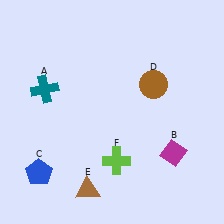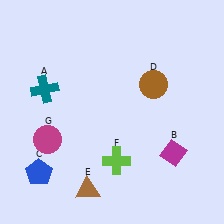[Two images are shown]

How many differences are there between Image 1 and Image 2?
There is 1 difference between the two images.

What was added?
A magenta circle (G) was added in Image 2.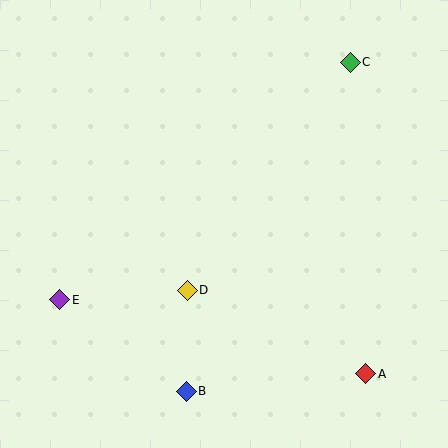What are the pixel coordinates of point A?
Point A is at (366, 374).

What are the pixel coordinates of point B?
Point B is at (186, 391).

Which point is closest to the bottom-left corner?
Point E is closest to the bottom-left corner.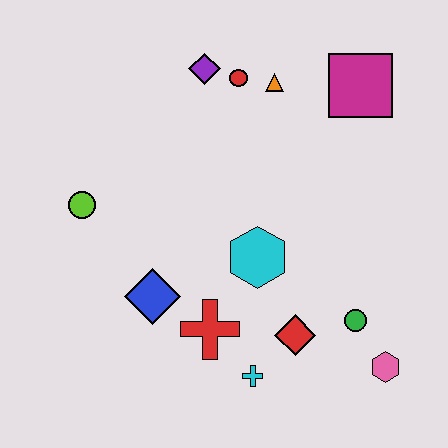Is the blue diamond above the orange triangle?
No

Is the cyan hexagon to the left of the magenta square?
Yes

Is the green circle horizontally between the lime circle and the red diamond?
No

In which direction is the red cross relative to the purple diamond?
The red cross is below the purple diamond.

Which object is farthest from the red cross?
The magenta square is farthest from the red cross.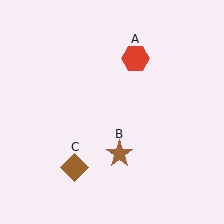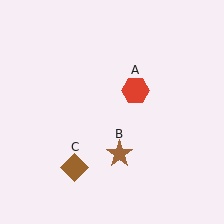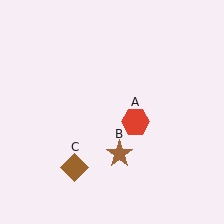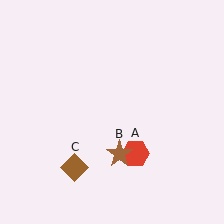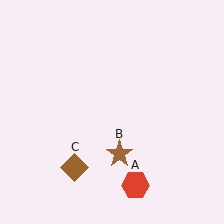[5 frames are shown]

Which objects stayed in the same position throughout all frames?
Brown star (object B) and brown diamond (object C) remained stationary.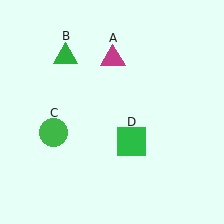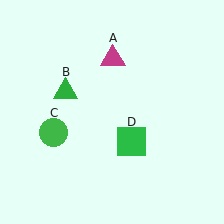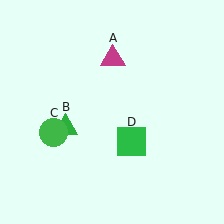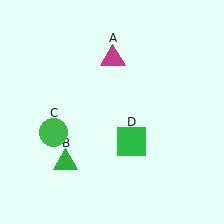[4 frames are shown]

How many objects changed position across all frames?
1 object changed position: green triangle (object B).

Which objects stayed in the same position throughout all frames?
Magenta triangle (object A) and green circle (object C) and green square (object D) remained stationary.